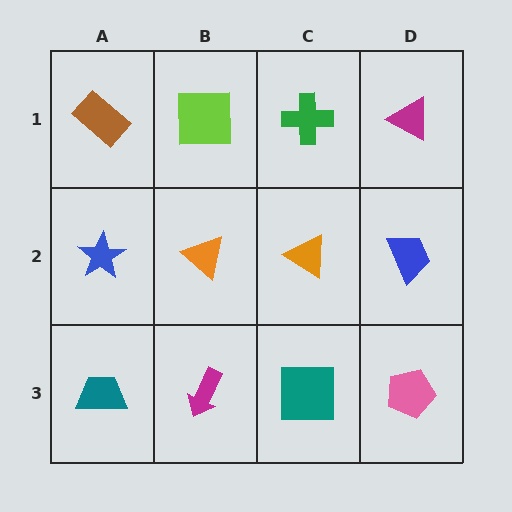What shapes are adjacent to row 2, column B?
A lime square (row 1, column B), a magenta arrow (row 3, column B), a blue star (row 2, column A), an orange triangle (row 2, column C).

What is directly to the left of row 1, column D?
A green cross.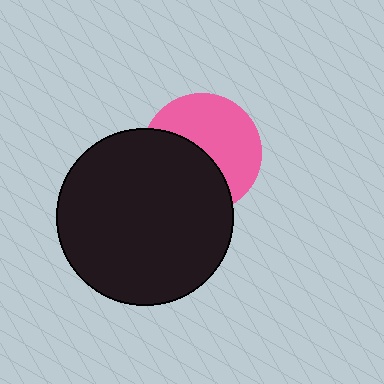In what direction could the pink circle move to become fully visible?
The pink circle could move toward the upper-right. That would shift it out from behind the black circle entirely.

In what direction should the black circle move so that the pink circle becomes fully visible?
The black circle should move toward the lower-left. That is the shortest direction to clear the overlap and leave the pink circle fully visible.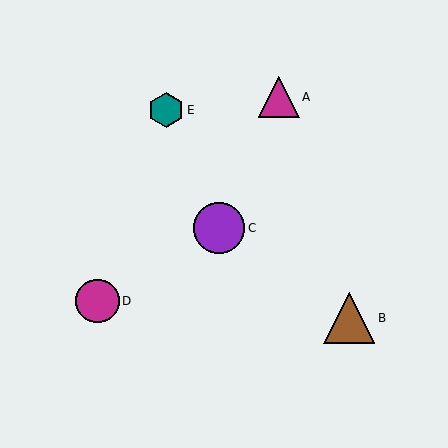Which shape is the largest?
The brown triangle (labeled B) is the largest.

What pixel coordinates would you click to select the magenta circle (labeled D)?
Click at (98, 301) to select the magenta circle D.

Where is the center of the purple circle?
The center of the purple circle is at (219, 228).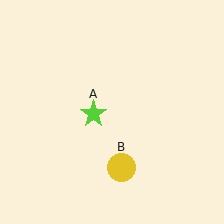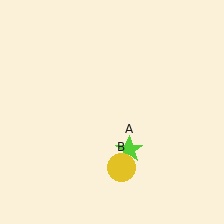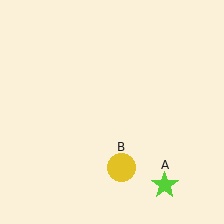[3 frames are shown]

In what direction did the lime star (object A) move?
The lime star (object A) moved down and to the right.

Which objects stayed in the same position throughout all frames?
Yellow circle (object B) remained stationary.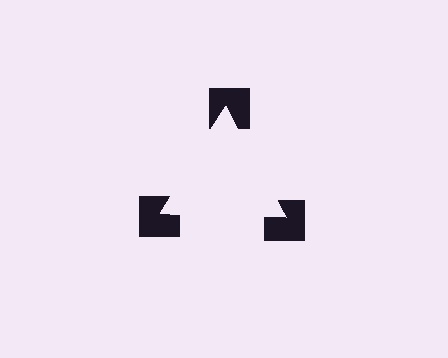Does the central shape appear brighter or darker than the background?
It typically appears slightly brighter than the background, even though no actual brightness change is drawn.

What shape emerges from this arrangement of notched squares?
An illusory triangle — its edges are inferred from the aligned wedge cuts in the notched squares, not physically drawn.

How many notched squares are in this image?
There are 3 — one at each vertex of the illusory triangle.